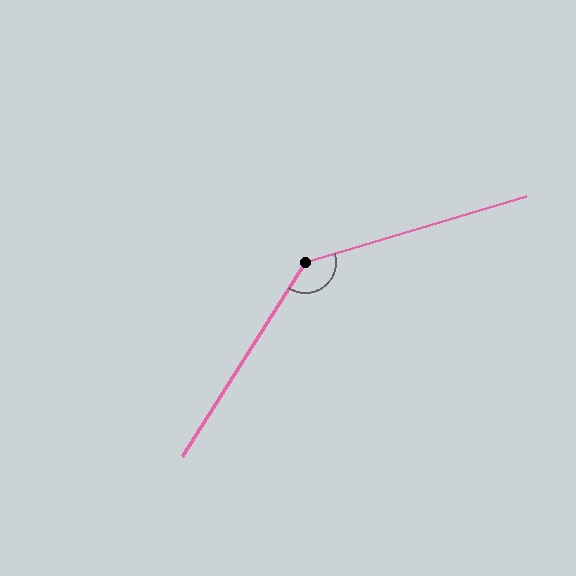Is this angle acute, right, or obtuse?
It is obtuse.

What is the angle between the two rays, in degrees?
Approximately 139 degrees.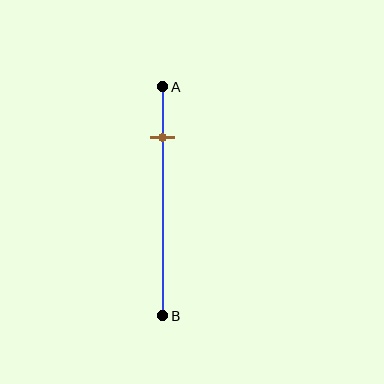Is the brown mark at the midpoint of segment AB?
No, the mark is at about 20% from A, not at the 50% midpoint.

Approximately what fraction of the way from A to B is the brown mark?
The brown mark is approximately 20% of the way from A to B.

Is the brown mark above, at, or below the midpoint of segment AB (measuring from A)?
The brown mark is above the midpoint of segment AB.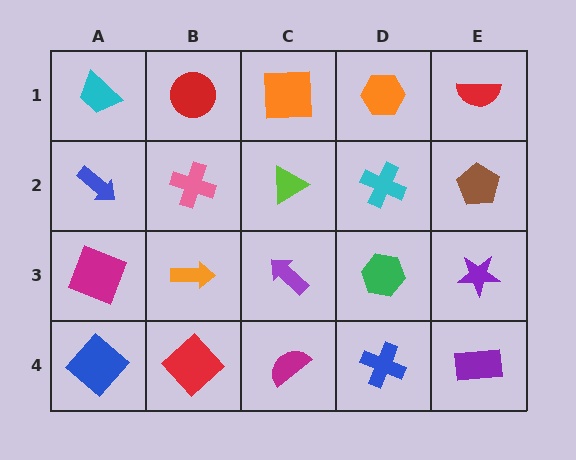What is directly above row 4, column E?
A purple star.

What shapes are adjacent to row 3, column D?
A cyan cross (row 2, column D), a blue cross (row 4, column D), a purple arrow (row 3, column C), a purple star (row 3, column E).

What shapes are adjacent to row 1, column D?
A cyan cross (row 2, column D), an orange square (row 1, column C), a red semicircle (row 1, column E).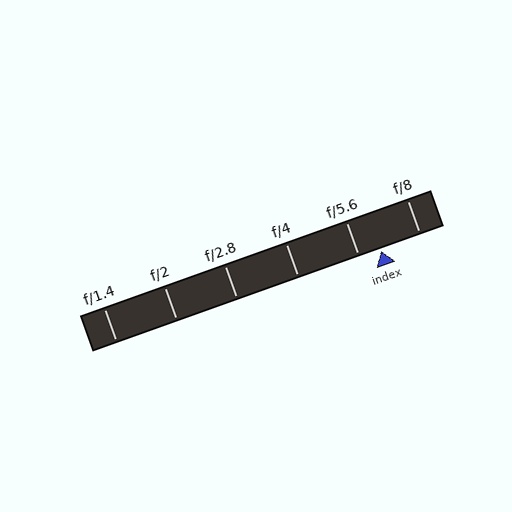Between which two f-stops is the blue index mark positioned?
The index mark is between f/5.6 and f/8.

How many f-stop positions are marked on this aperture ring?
There are 6 f-stop positions marked.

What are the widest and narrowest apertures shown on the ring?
The widest aperture shown is f/1.4 and the narrowest is f/8.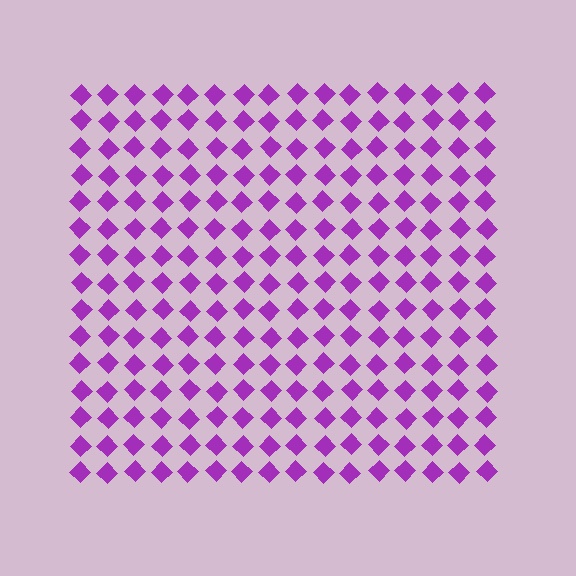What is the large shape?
The large shape is a square.